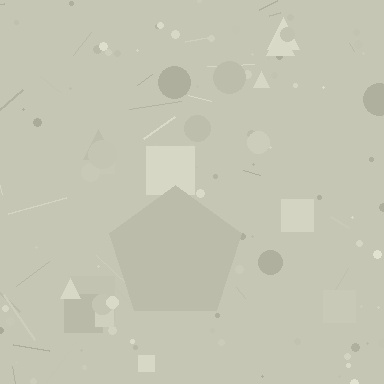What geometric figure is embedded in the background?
A pentagon is embedded in the background.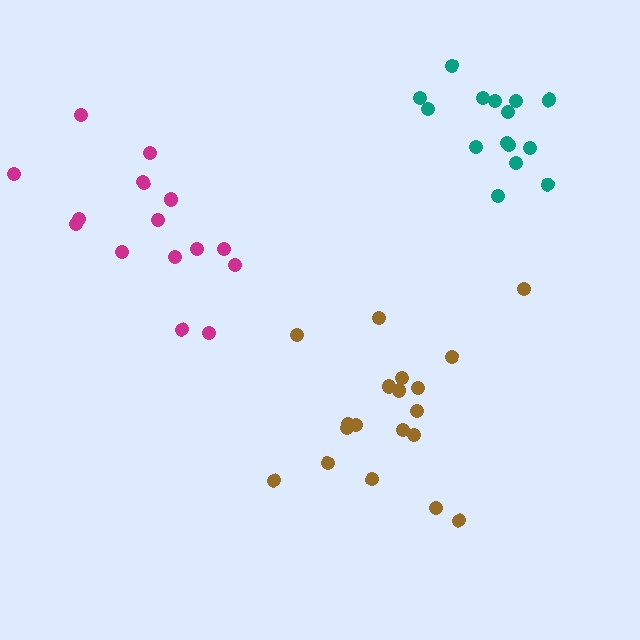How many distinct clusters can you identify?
There are 3 distinct clusters.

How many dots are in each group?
Group 1: 19 dots, Group 2: 15 dots, Group 3: 15 dots (49 total).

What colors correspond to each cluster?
The clusters are colored: brown, teal, magenta.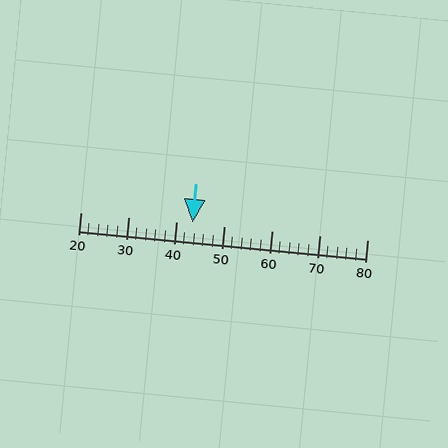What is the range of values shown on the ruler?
The ruler shows values from 20 to 80.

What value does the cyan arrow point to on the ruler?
The cyan arrow points to approximately 43.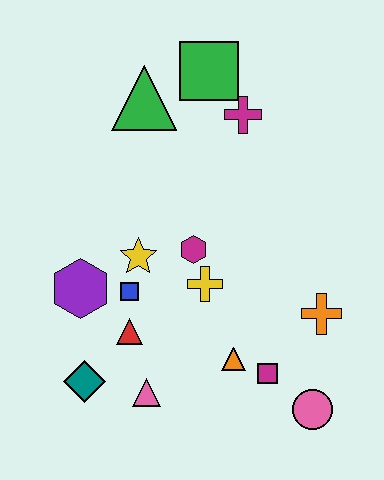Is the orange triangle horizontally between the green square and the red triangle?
No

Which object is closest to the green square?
The magenta cross is closest to the green square.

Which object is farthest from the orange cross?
The green triangle is farthest from the orange cross.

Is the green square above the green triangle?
Yes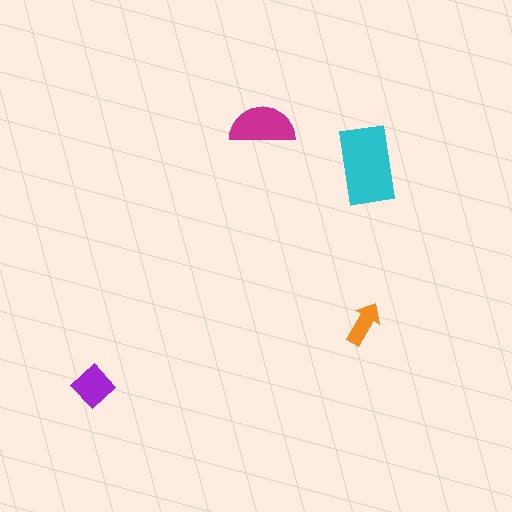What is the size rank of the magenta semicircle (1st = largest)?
2nd.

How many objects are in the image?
There are 4 objects in the image.